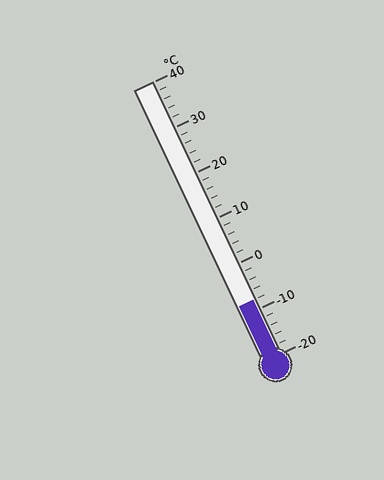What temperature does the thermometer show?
The thermometer shows approximately -8°C.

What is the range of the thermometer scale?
The thermometer scale ranges from -20°C to 40°C.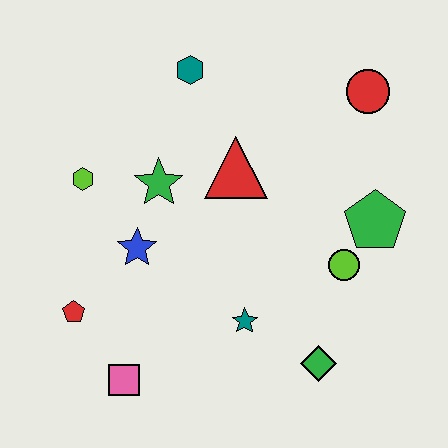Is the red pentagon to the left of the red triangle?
Yes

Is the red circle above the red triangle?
Yes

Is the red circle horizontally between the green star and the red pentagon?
No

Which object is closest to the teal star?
The green diamond is closest to the teal star.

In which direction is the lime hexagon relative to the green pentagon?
The lime hexagon is to the left of the green pentagon.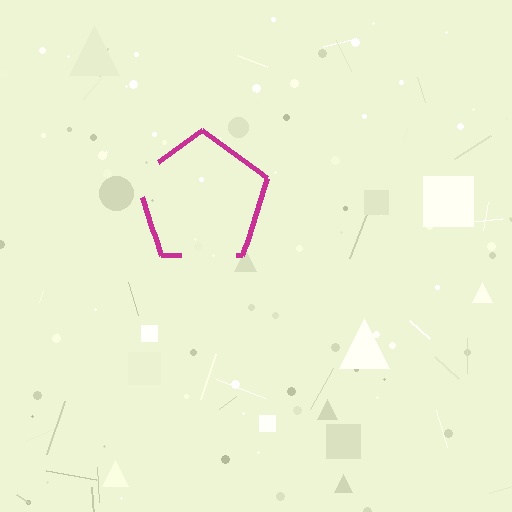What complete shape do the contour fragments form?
The contour fragments form a pentagon.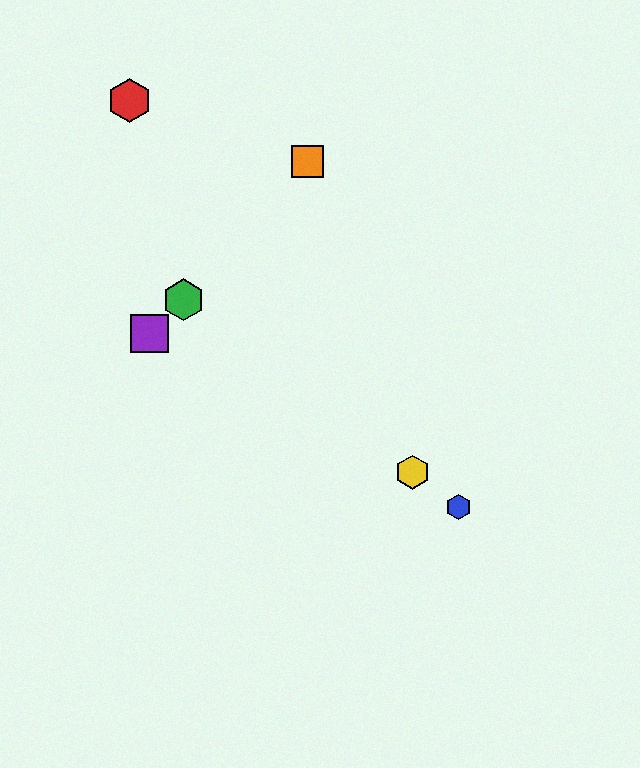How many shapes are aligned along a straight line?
3 shapes (the blue hexagon, the green hexagon, the yellow hexagon) are aligned along a straight line.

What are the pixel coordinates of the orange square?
The orange square is at (307, 162).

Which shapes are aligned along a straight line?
The blue hexagon, the green hexagon, the yellow hexagon are aligned along a straight line.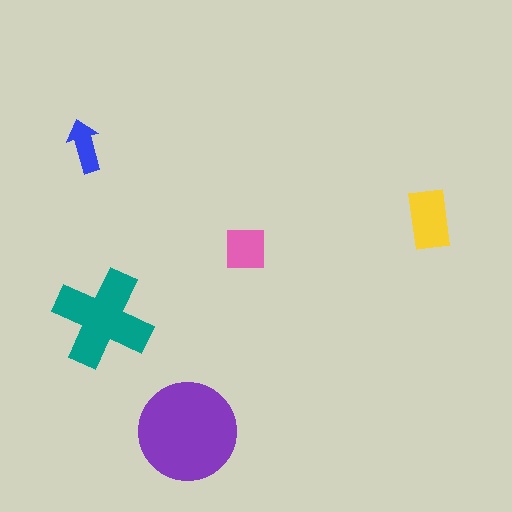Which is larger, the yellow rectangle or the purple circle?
The purple circle.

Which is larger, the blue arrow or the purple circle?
The purple circle.